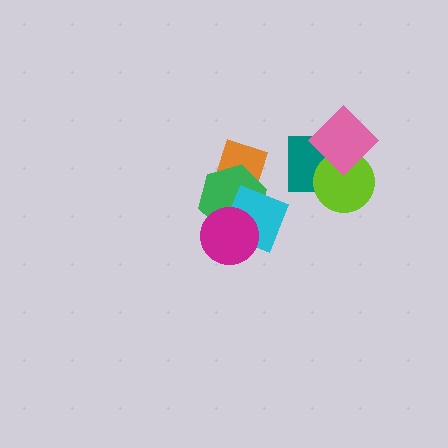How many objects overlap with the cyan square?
2 objects overlap with the cyan square.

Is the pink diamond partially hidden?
No, no other shape covers it.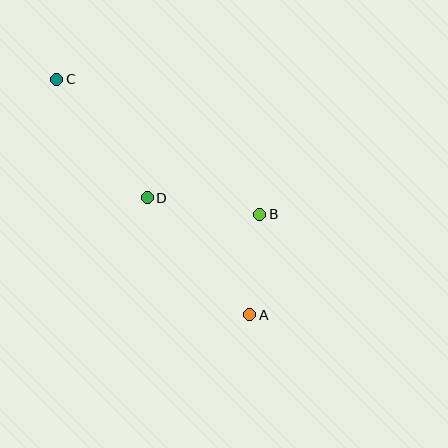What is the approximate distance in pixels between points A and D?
The distance between A and D is approximately 155 pixels.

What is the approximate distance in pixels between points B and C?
The distance between B and C is approximately 244 pixels.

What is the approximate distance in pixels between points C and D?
The distance between C and D is approximately 149 pixels.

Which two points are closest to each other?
Points A and B are closest to each other.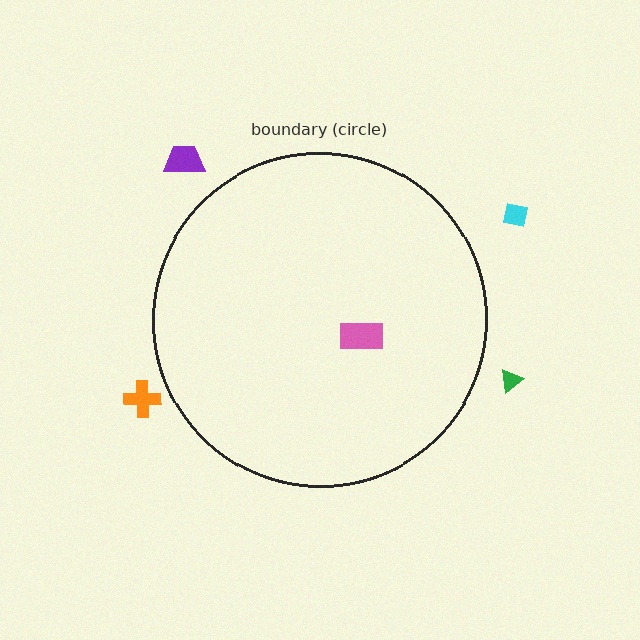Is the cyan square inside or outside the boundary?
Outside.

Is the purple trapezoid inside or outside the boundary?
Outside.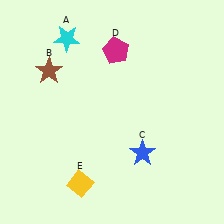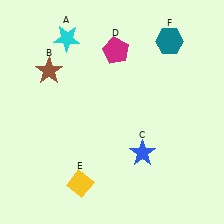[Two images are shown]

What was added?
A teal hexagon (F) was added in Image 2.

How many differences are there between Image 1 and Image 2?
There is 1 difference between the two images.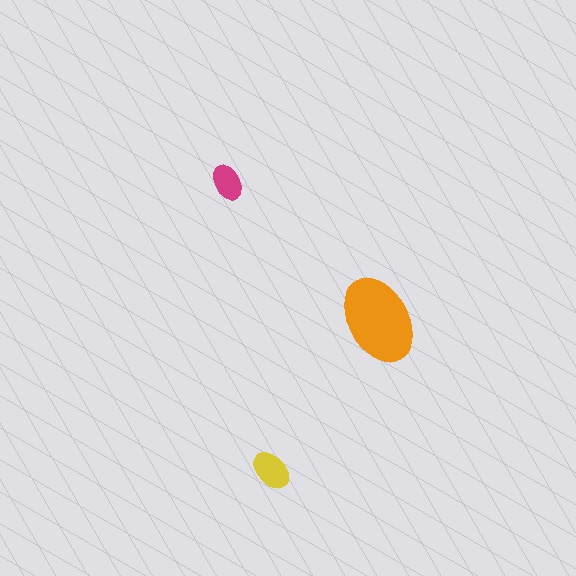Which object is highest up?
The magenta ellipse is topmost.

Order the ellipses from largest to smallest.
the orange one, the yellow one, the magenta one.